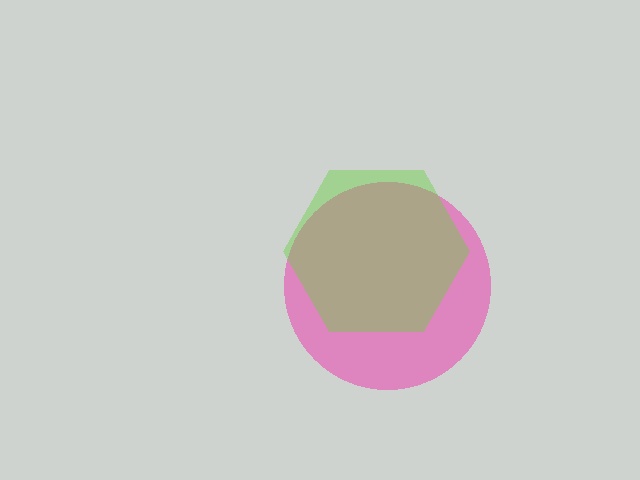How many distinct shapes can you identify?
There are 2 distinct shapes: a pink circle, a lime hexagon.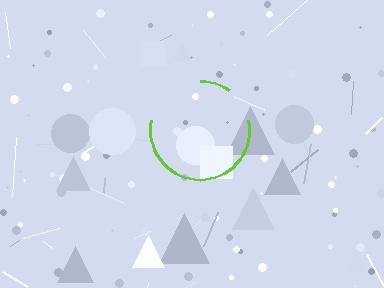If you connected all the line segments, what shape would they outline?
They would outline a circle.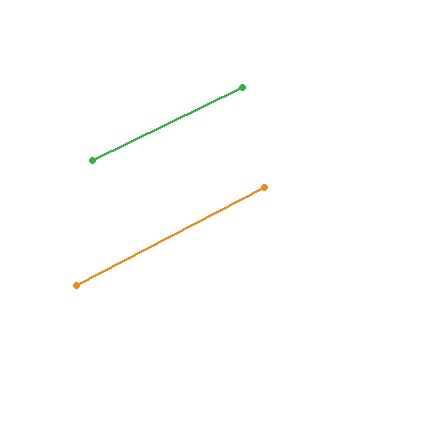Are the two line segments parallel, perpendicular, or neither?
Parallel — their directions differ by only 1.6°.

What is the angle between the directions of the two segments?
Approximately 2 degrees.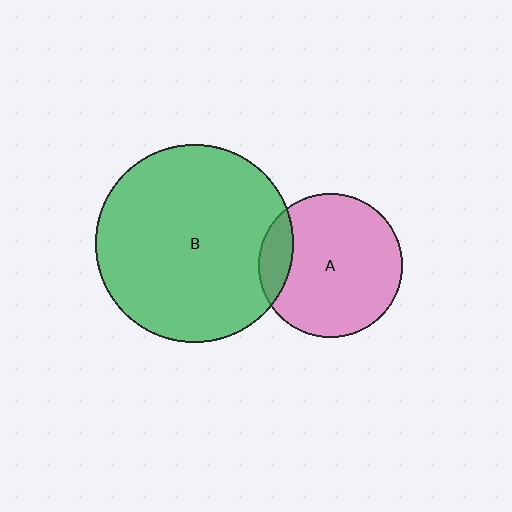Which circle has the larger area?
Circle B (green).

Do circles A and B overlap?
Yes.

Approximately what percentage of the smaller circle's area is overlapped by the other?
Approximately 15%.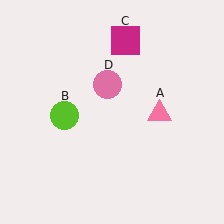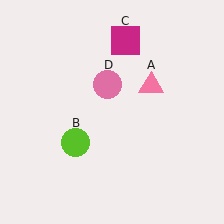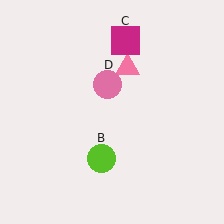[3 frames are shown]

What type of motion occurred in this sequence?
The pink triangle (object A), lime circle (object B) rotated counterclockwise around the center of the scene.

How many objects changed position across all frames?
2 objects changed position: pink triangle (object A), lime circle (object B).